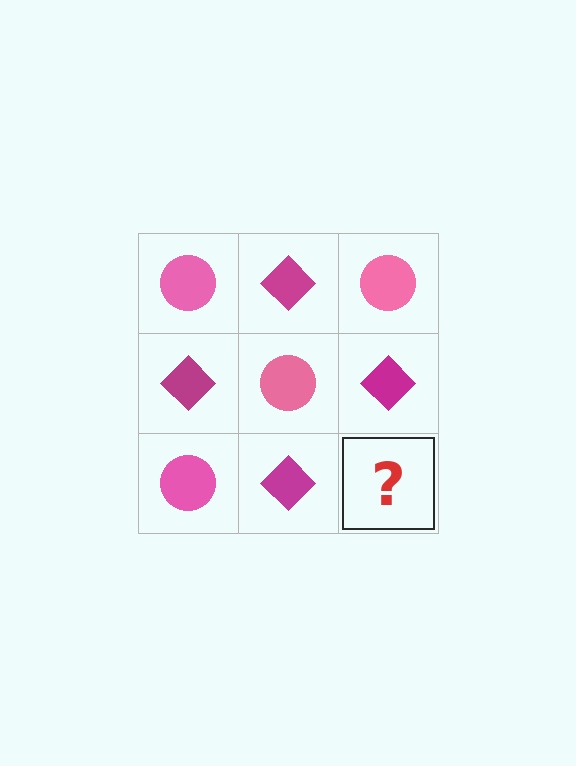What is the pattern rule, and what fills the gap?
The rule is that it alternates pink circle and magenta diamond in a checkerboard pattern. The gap should be filled with a pink circle.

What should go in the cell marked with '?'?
The missing cell should contain a pink circle.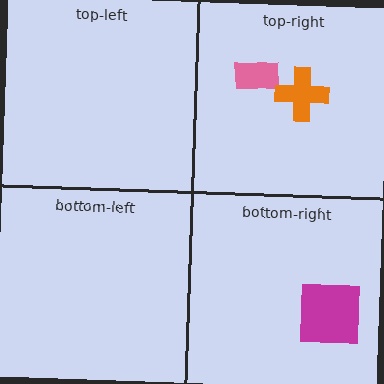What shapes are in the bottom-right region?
The magenta square.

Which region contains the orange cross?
The top-right region.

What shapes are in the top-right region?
The pink rectangle, the orange cross.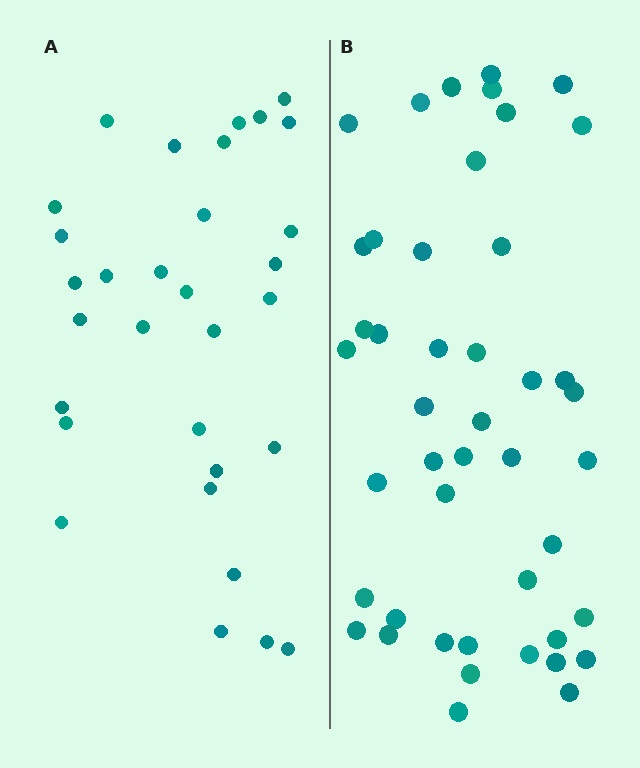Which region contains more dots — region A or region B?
Region B (the right region) has more dots.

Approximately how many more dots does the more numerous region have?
Region B has approximately 15 more dots than region A.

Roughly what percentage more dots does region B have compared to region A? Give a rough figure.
About 45% more.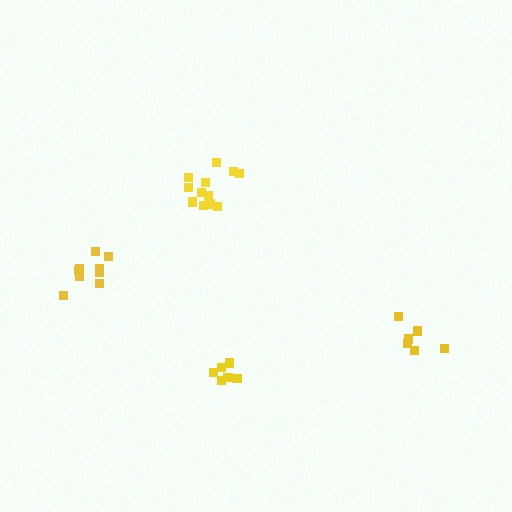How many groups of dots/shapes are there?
There are 4 groups.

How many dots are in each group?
Group 1: 9 dots, Group 2: 6 dots, Group 3: 6 dots, Group 4: 12 dots (33 total).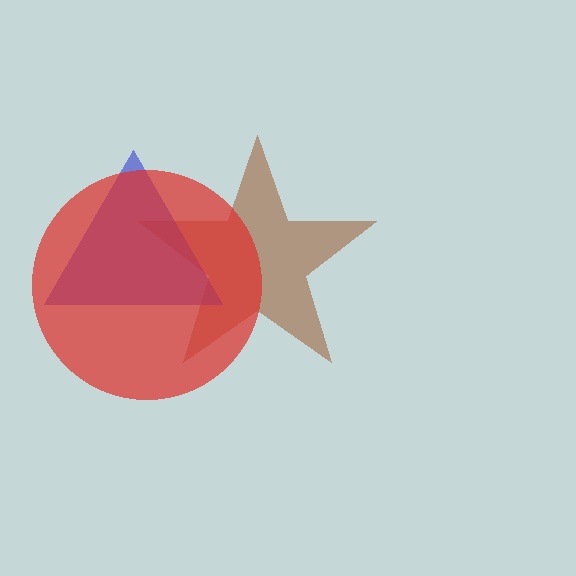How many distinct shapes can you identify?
There are 3 distinct shapes: a brown star, a blue triangle, a red circle.